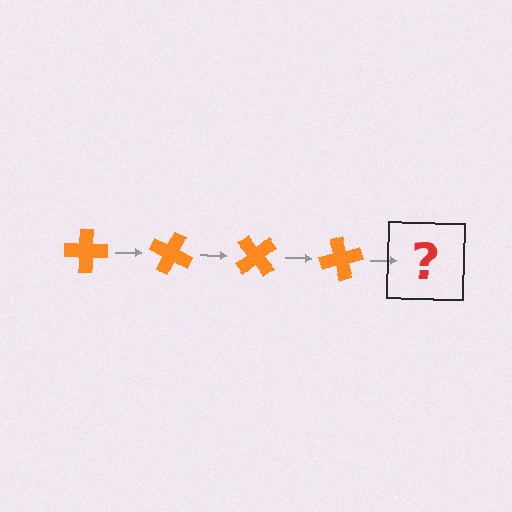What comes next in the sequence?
The next element should be an orange cross rotated 100 degrees.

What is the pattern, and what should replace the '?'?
The pattern is that the cross rotates 25 degrees each step. The '?' should be an orange cross rotated 100 degrees.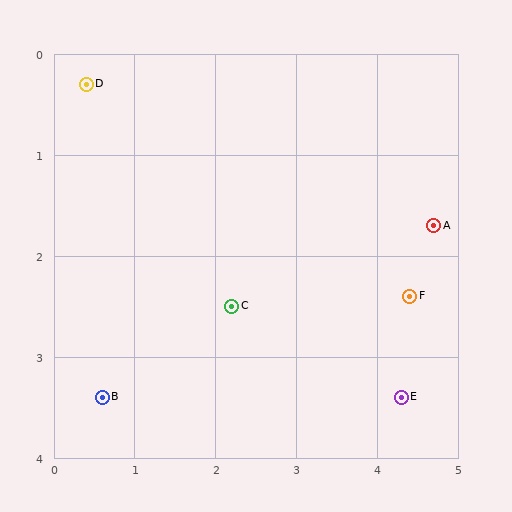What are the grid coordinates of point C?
Point C is at approximately (2.2, 2.5).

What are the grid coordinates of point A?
Point A is at approximately (4.7, 1.7).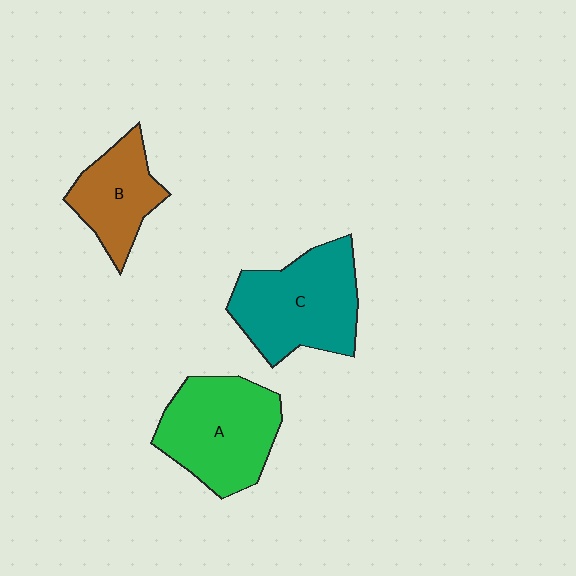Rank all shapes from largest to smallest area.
From largest to smallest: C (teal), A (green), B (brown).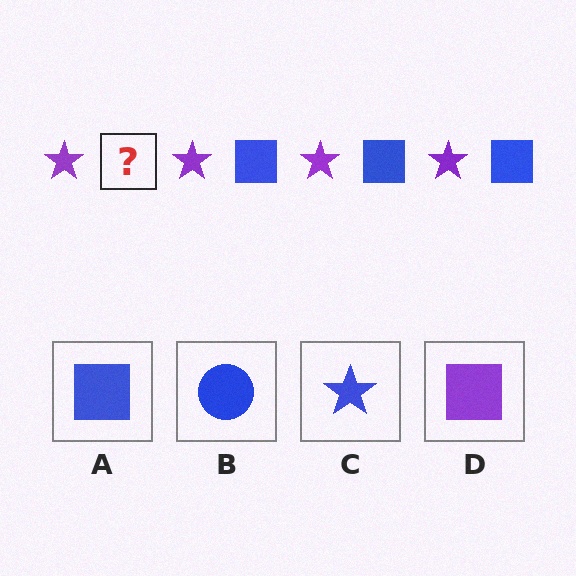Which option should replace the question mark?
Option A.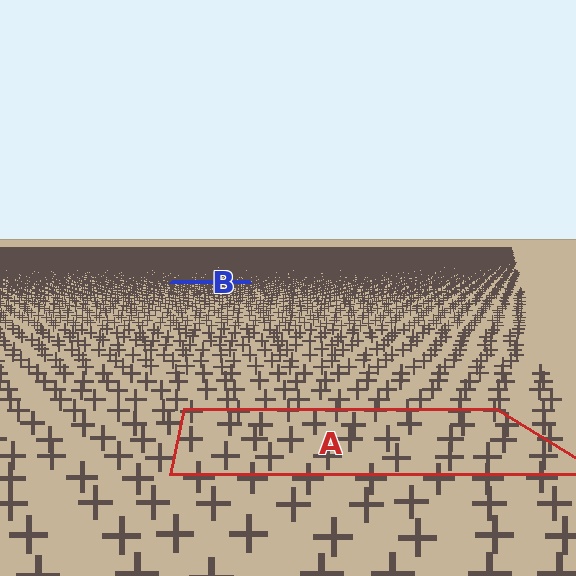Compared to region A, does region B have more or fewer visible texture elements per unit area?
Region B has more texture elements per unit area — they are packed more densely because it is farther away.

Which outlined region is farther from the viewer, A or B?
Region B is farther from the viewer — the texture elements inside it appear smaller and more densely packed.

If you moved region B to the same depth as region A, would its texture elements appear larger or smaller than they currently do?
They would appear larger. At a closer depth, the same texture elements are projected at a bigger on-screen size.